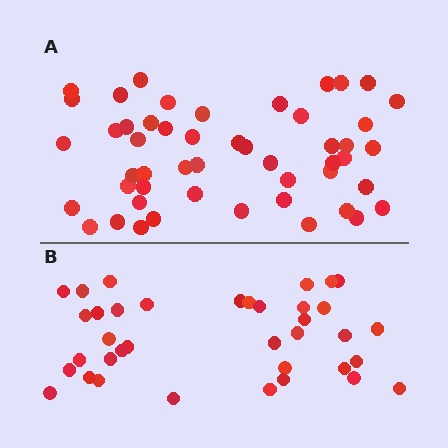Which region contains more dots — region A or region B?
Region A (the top region) has more dots.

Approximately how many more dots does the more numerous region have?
Region A has approximately 15 more dots than region B.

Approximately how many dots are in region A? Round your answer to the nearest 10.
About 50 dots.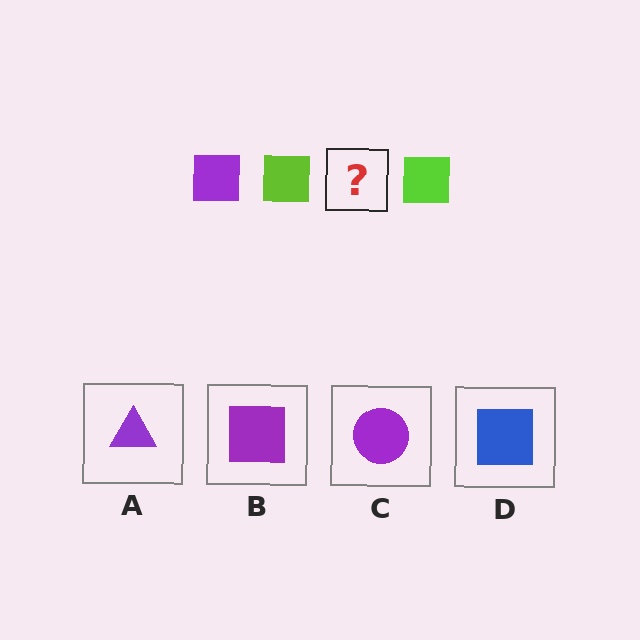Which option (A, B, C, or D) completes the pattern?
B.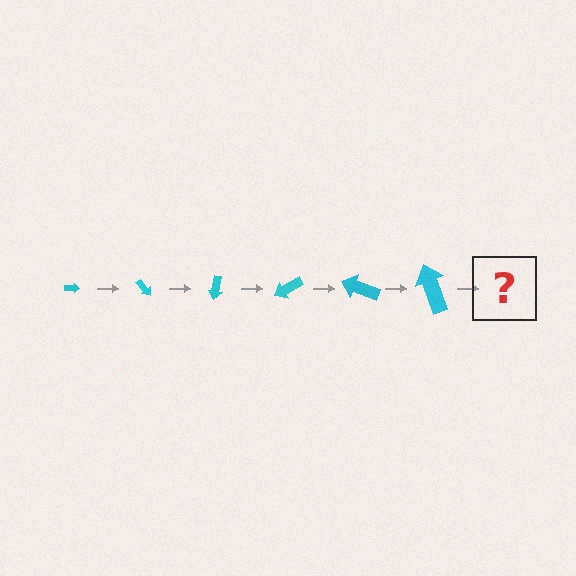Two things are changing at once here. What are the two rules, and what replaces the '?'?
The two rules are that the arrow grows larger each step and it rotates 50 degrees each step. The '?' should be an arrow, larger than the previous one and rotated 300 degrees from the start.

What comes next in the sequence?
The next element should be an arrow, larger than the previous one and rotated 300 degrees from the start.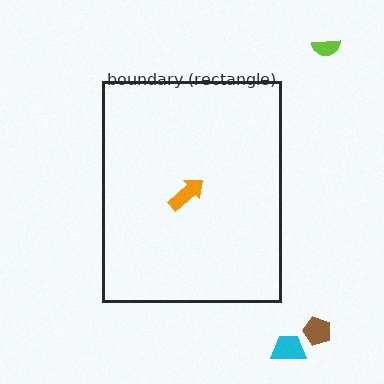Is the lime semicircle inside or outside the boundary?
Outside.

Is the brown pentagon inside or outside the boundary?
Outside.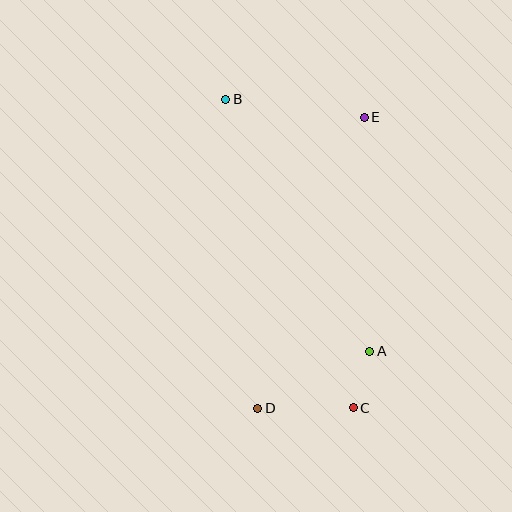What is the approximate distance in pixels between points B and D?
The distance between B and D is approximately 311 pixels.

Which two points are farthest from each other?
Points B and C are farthest from each other.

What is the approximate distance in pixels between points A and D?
The distance between A and D is approximately 125 pixels.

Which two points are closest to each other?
Points A and C are closest to each other.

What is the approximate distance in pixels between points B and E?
The distance between B and E is approximately 140 pixels.